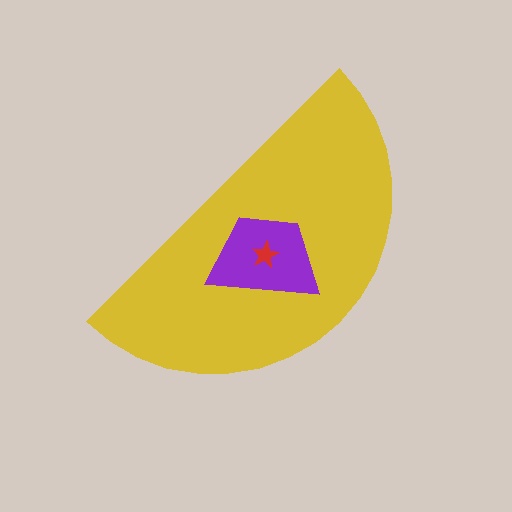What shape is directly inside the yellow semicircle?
The purple trapezoid.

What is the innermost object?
The red star.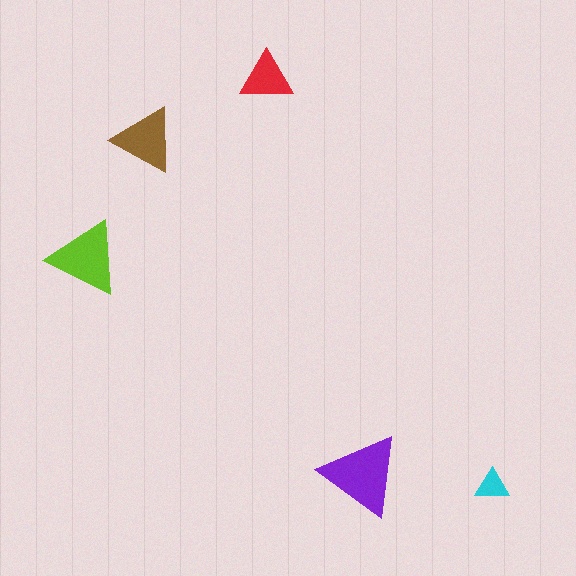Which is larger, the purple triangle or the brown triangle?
The purple one.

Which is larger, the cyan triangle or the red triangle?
The red one.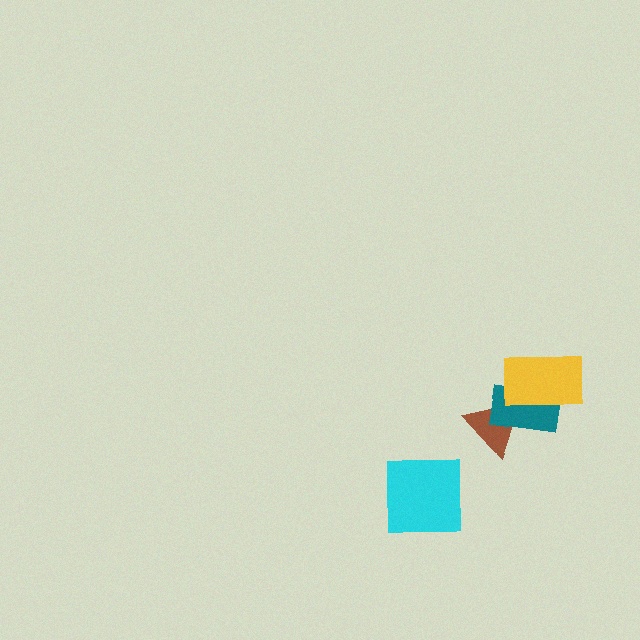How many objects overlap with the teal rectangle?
2 objects overlap with the teal rectangle.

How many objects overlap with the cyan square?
0 objects overlap with the cyan square.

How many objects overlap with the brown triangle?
1 object overlaps with the brown triangle.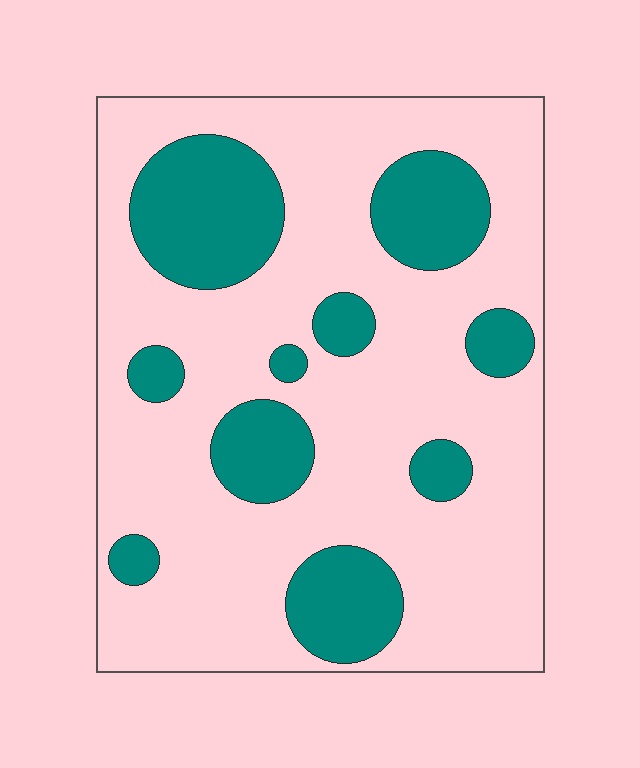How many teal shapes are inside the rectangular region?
10.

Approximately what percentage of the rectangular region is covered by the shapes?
Approximately 25%.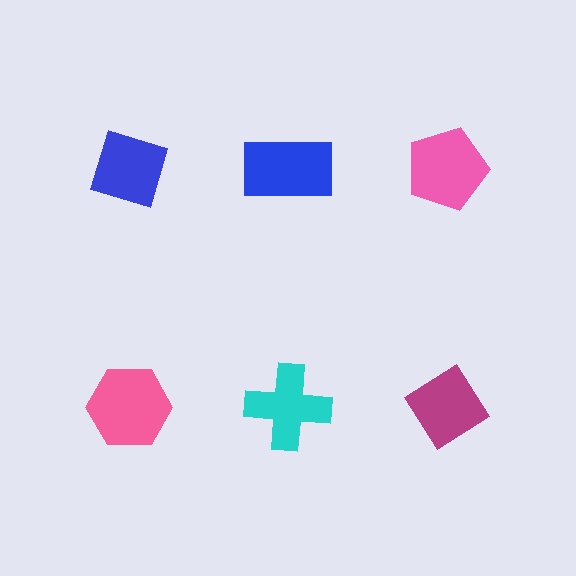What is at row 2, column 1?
A pink hexagon.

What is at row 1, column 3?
A pink pentagon.